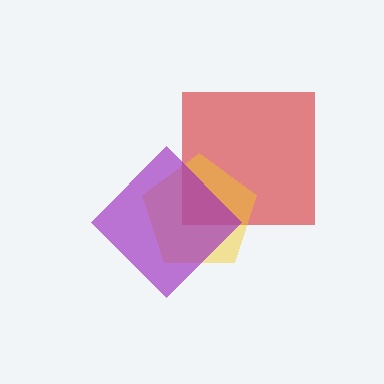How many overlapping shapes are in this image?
There are 3 overlapping shapes in the image.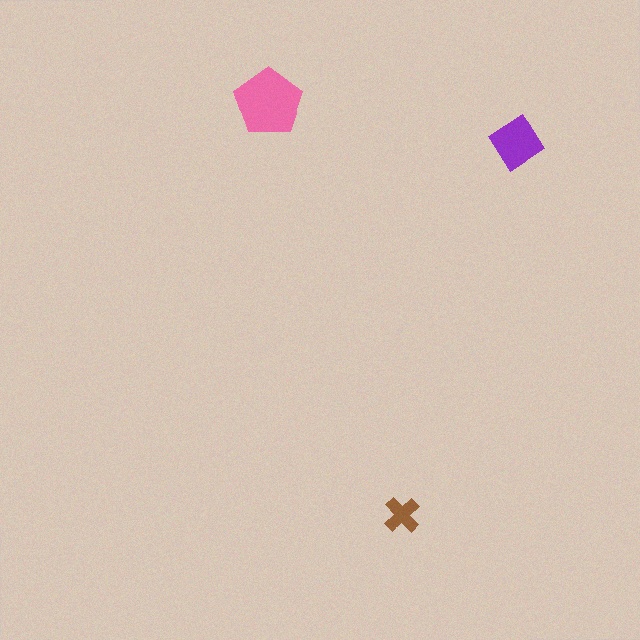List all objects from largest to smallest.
The pink pentagon, the purple diamond, the brown cross.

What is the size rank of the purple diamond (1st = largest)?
2nd.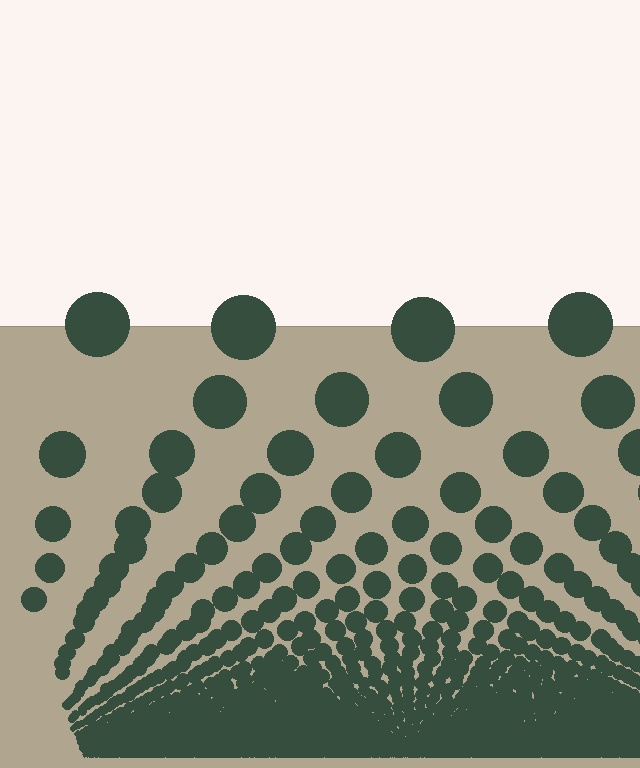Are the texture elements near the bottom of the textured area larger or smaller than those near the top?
Smaller. The gradient is inverted — elements near the bottom are smaller and denser.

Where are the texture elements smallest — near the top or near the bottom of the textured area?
Near the bottom.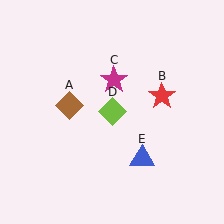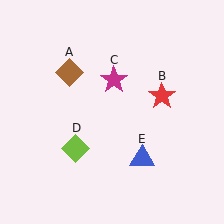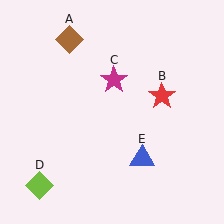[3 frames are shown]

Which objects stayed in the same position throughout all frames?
Red star (object B) and magenta star (object C) and blue triangle (object E) remained stationary.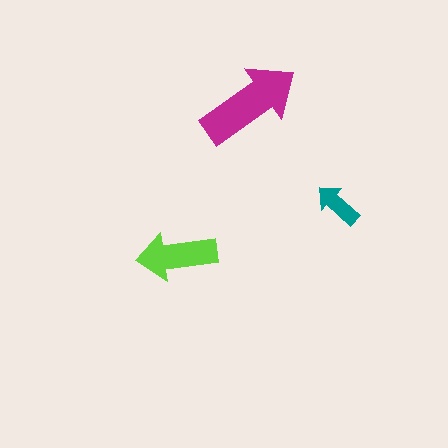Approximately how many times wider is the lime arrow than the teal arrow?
About 1.5 times wider.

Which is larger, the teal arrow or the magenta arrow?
The magenta one.